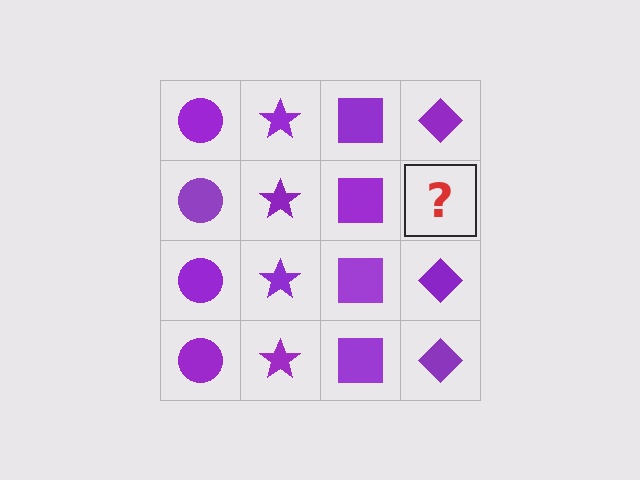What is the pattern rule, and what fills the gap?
The rule is that each column has a consistent shape. The gap should be filled with a purple diamond.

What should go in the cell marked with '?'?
The missing cell should contain a purple diamond.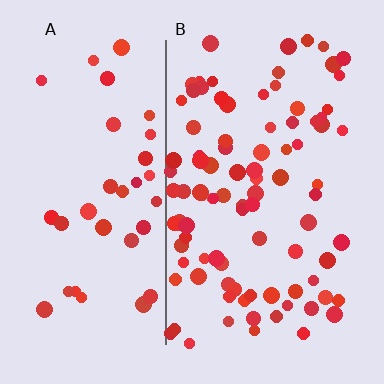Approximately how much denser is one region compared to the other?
Approximately 2.6× — region B over region A.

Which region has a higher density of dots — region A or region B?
B (the right).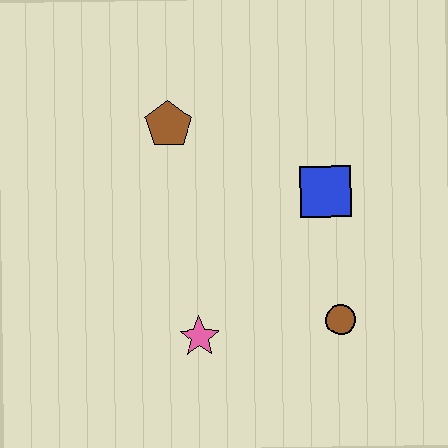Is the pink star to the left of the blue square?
Yes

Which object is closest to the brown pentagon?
The blue square is closest to the brown pentagon.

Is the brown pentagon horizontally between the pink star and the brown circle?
No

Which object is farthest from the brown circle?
The brown pentagon is farthest from the brown circle.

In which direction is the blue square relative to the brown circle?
The blue square is above the brown circle.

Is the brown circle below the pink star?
No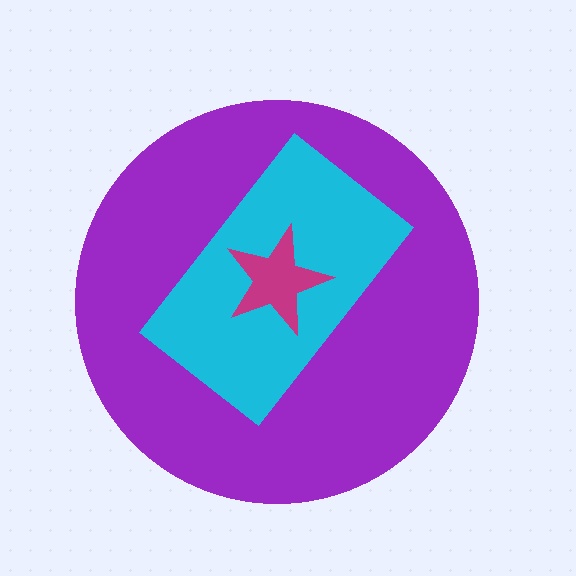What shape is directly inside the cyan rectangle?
The magenta star.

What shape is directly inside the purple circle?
The cyan rectangle.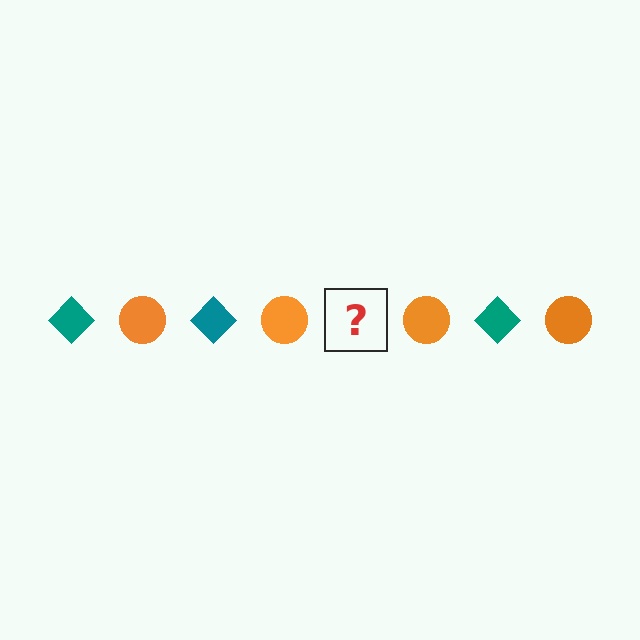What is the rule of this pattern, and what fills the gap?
The rule is that the pattern alternates between teal diamond and orange circle. The gap should be filled with a teal diamond.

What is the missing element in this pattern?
The missing element is a teal diamond.